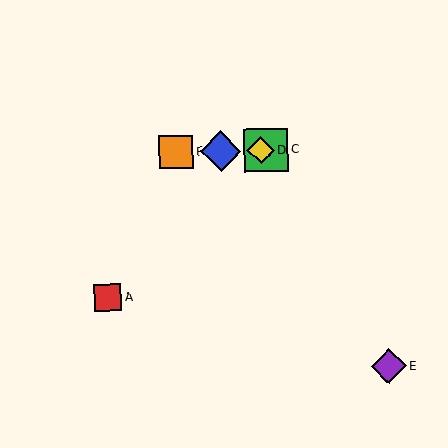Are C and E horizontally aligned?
No, C is at y≈150 and E is at y≈366.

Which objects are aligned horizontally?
Objects B, C, D, F are aligned horizontally.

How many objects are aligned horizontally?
4 objects (B, C, D, F) are aligned horizontally.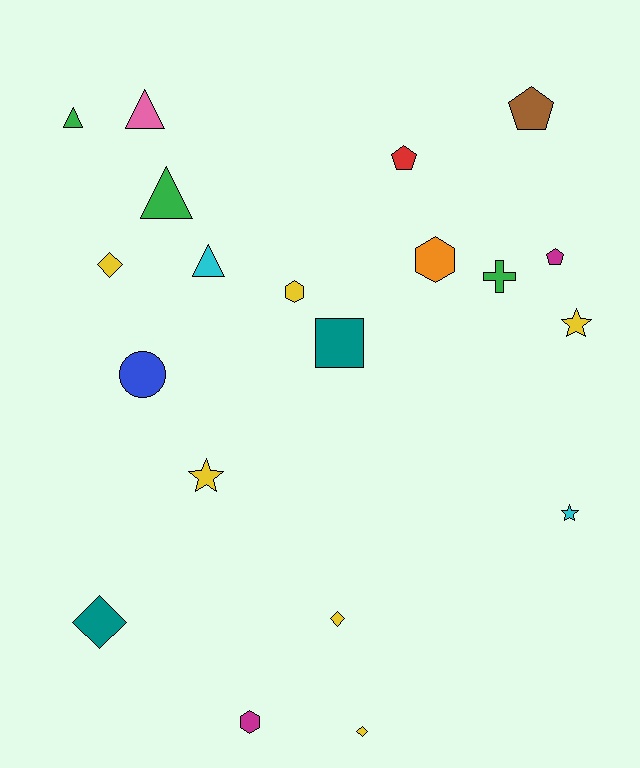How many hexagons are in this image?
There are 3 hexagons.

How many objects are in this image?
There are 20 objects.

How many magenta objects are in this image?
There are 2 magenta objects.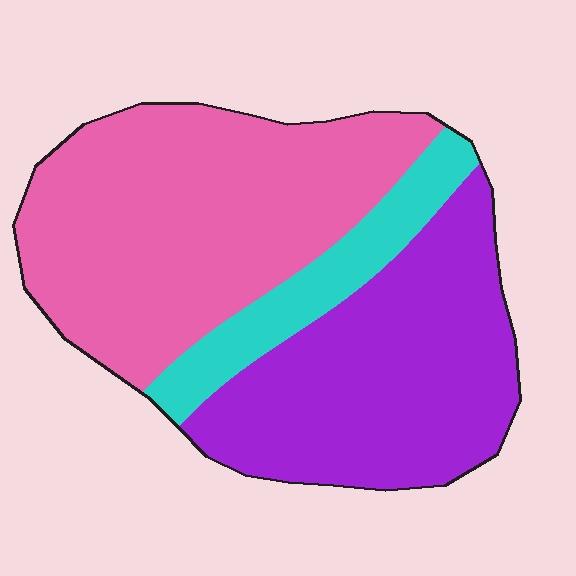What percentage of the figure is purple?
Purple covers 39% of the figure.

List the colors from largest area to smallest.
From largest to smallest: pink, purple, cyan.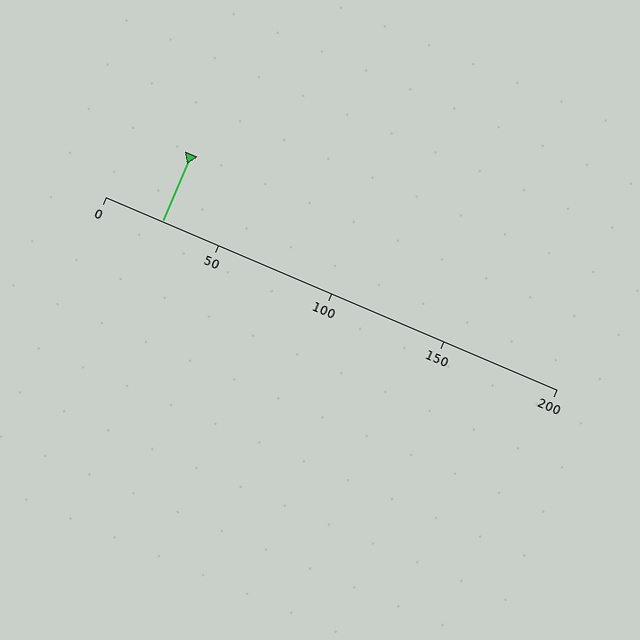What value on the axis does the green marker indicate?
The marker indicates approximately 25.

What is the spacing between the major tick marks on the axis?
The major ticks are spaced 50 apart.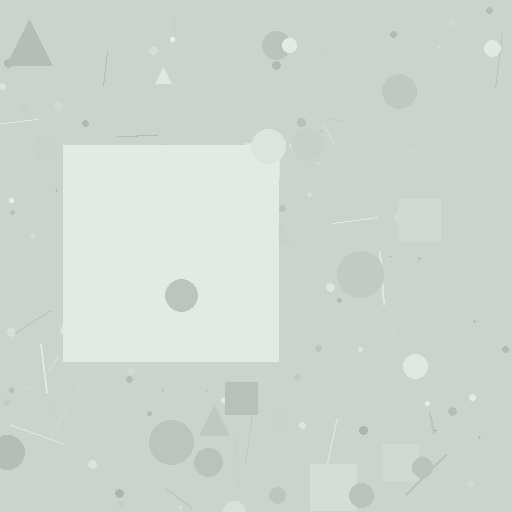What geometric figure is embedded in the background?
A square is embedded in the background.